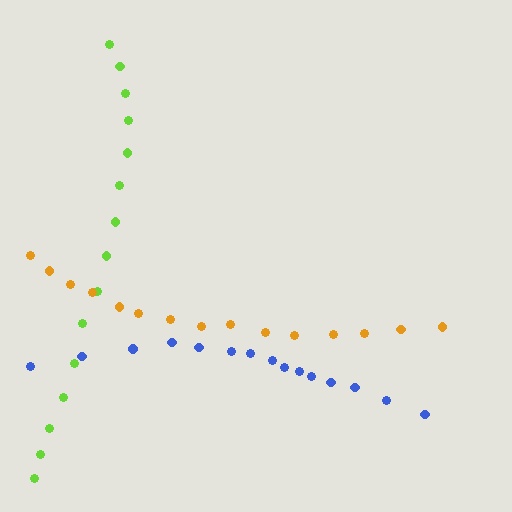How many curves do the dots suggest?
There are 3 distinct paths.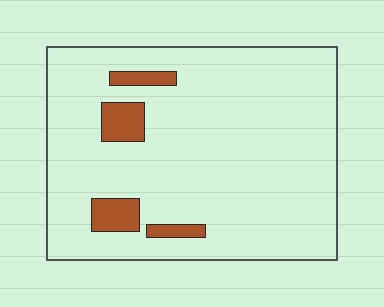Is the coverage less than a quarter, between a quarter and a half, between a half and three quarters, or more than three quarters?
Less than a quarter.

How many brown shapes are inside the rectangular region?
4.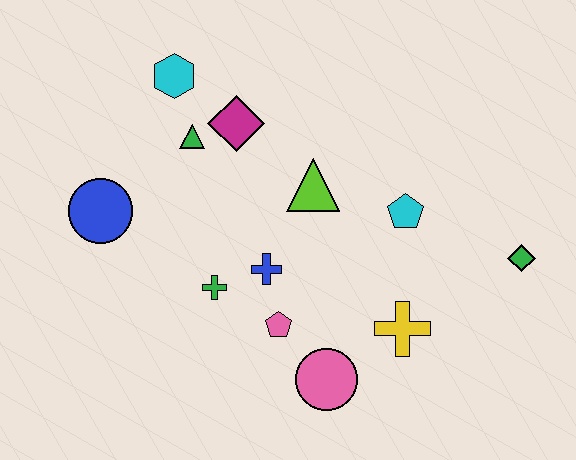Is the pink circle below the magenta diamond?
Yes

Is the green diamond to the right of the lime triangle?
Yes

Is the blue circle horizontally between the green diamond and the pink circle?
No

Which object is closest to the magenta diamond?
The green triangle is closest to the magenta diamond.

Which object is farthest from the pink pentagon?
The cyan hexagon is farthest from the pink pentagon.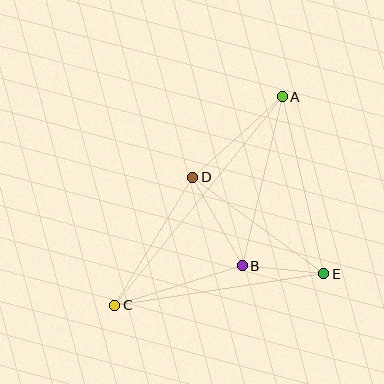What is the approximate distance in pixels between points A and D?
The distance between A and D is approximately 120 pixels.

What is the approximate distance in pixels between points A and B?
The distance between A and B is approximately 174 pixels.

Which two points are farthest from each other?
Points A and C are farthest from each other.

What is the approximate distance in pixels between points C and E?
The distance between C and E is approximately 212 pixels.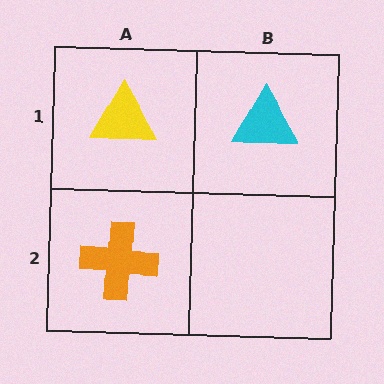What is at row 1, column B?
A cyan triangle.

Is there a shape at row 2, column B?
No, that cell is empty.